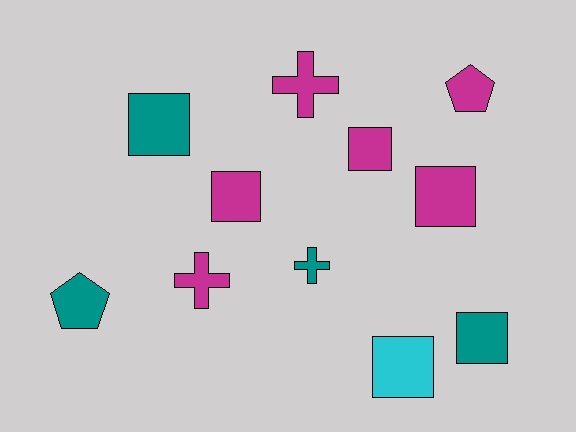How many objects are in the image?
There are 11 objects.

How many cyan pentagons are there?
There are no cyan pentagons.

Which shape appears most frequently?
Square, with 6 objects.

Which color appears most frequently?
Magenta, with 6 objects.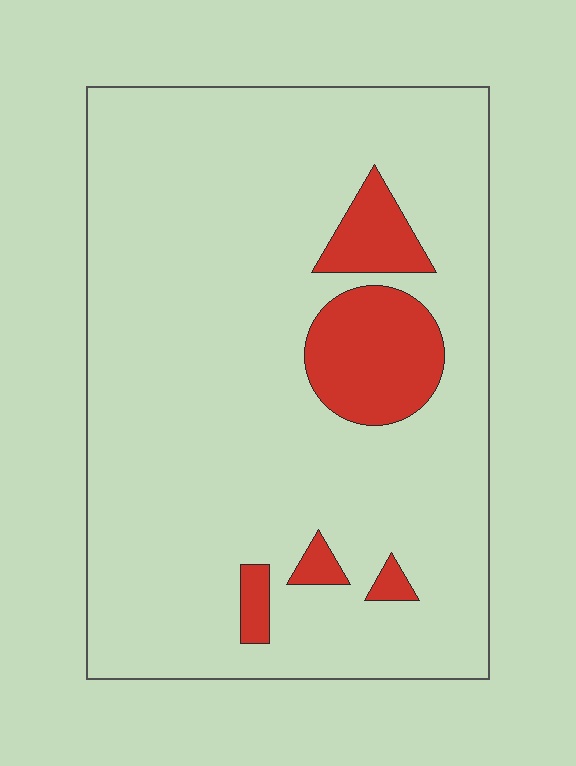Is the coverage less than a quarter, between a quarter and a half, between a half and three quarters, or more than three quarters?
Less than a quarter.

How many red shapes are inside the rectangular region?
5.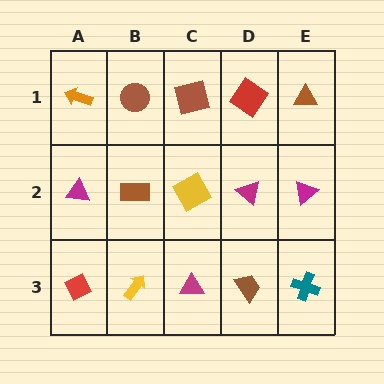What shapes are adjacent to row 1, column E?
A magenta triangle (row 2, column E), a red diamond (row 1, column D).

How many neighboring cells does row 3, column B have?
3.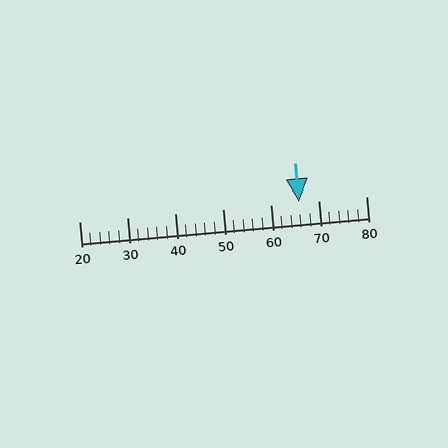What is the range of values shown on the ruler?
The ruler shows values from 20 to 80.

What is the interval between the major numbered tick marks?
The major tick marks are spaced 10 units apart.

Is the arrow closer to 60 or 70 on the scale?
The arrow is closer to 70.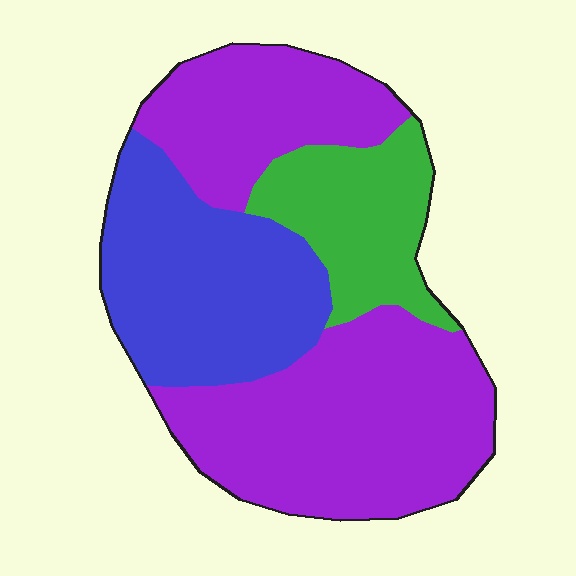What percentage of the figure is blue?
Blue covers around 30% of the figure.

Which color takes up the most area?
Purple, at roughly 55%.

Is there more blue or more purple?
Purple.